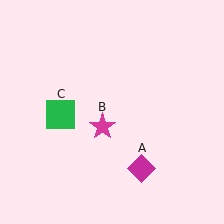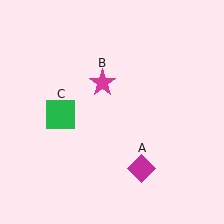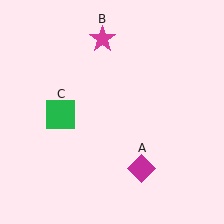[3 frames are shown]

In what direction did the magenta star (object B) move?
The magenta star (object B) moved up.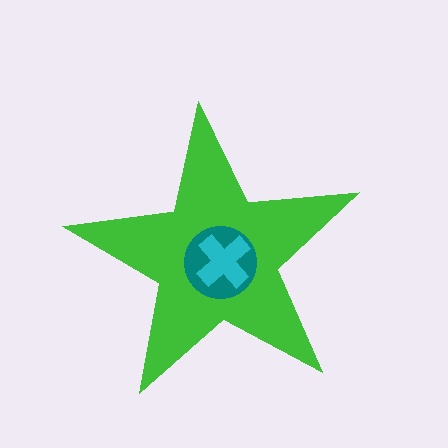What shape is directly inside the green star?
The teal circle.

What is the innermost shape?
The cyan cross.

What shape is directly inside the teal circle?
The cyan cross.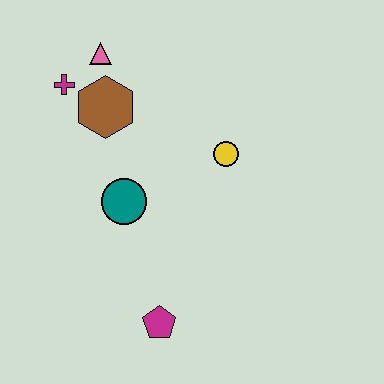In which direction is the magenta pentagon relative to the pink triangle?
The magenta pentagon is below the pink triangle.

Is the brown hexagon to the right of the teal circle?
No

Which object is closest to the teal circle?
The brown hexagon is closest to the teal circle.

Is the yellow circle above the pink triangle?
No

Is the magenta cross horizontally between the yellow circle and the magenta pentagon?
No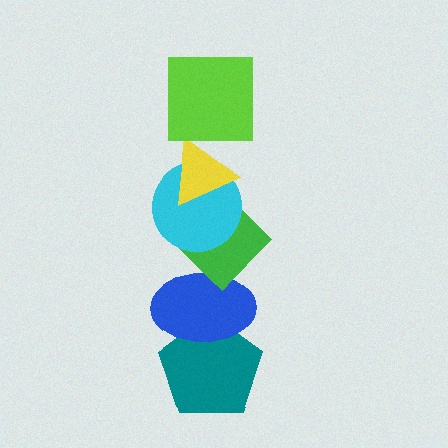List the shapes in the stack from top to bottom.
From top to bottom: the lime square, the yellow triangle, the cyan circle, the green diamond, the blue ellipse, the teal pentagon.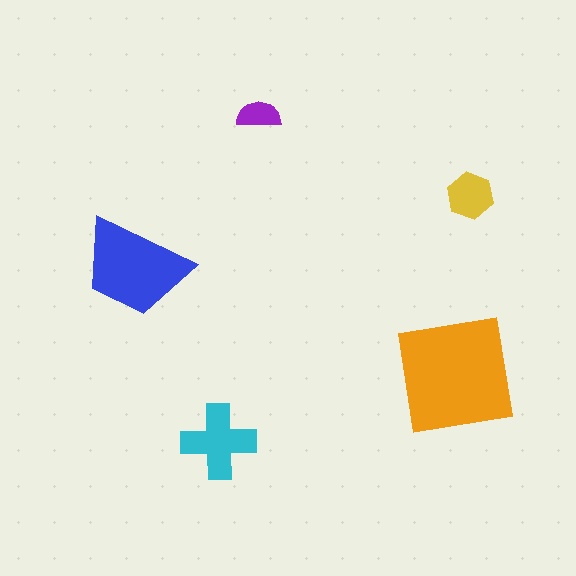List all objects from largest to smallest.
The orange square, the blue trapezoid, the cyan cross, the yellow hexagon, the purple semicircle.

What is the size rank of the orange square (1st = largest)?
1st.